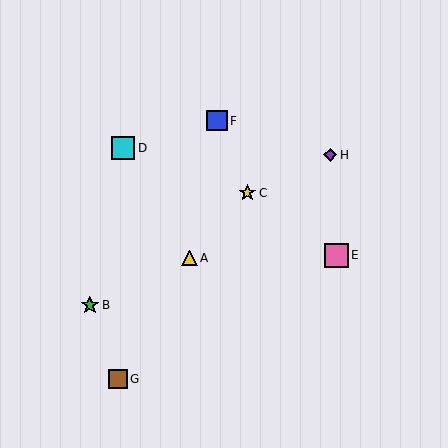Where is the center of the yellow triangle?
The center of the yellow triangle is at (189, 258).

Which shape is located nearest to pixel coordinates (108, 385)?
The brown square (labeled G) at (118, 379) is nearest to that location.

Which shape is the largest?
The pink square (labeled E) is the largest.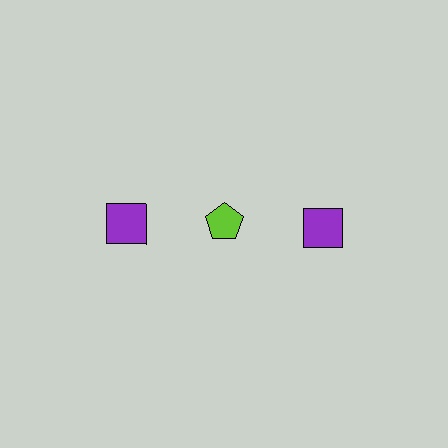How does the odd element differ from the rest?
It differs in both color (lime instead of purple) and shape (pentagon instead of square).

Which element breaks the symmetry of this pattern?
The lime pentagon in the top row, second from left column breaks the symmetry. All other shapes are purple squares.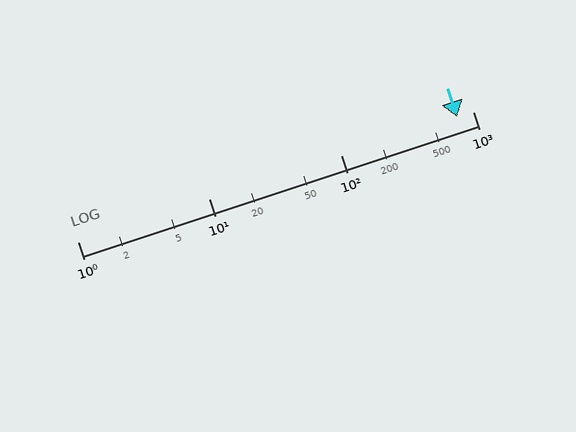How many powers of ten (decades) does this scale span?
The scale spans 3 decades, from 1 to 1000.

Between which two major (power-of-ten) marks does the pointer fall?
The pointer is between 100 and 1000.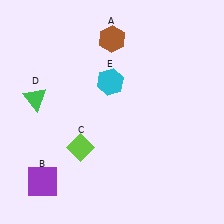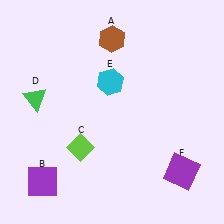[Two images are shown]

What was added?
A purple square (F) was added in Image 2.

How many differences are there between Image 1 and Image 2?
There is 1 difference between the two images.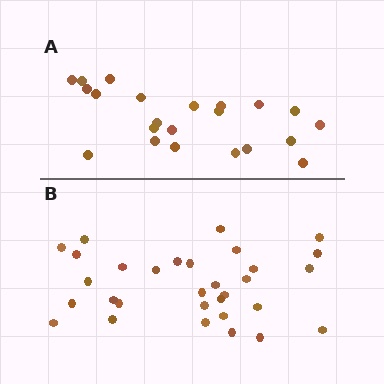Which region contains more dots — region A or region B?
Region B (the bottom region) has more dots.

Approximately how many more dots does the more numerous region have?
Region B has roughly 8 or so more dots than region A.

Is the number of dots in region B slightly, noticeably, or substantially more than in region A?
Region B has noticeably more, but not dramatically so. The ratio is roughly 1.4 to 1.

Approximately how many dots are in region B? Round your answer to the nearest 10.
About 30 dots. (The exact count is 31, which rounds to 30.)